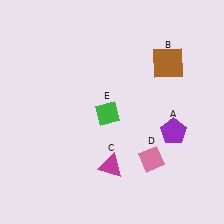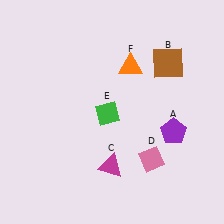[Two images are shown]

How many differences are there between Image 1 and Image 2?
There is 1 difference between the two images.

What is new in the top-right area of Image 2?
An orange triangle (F) was added in the top-right area of Image 2.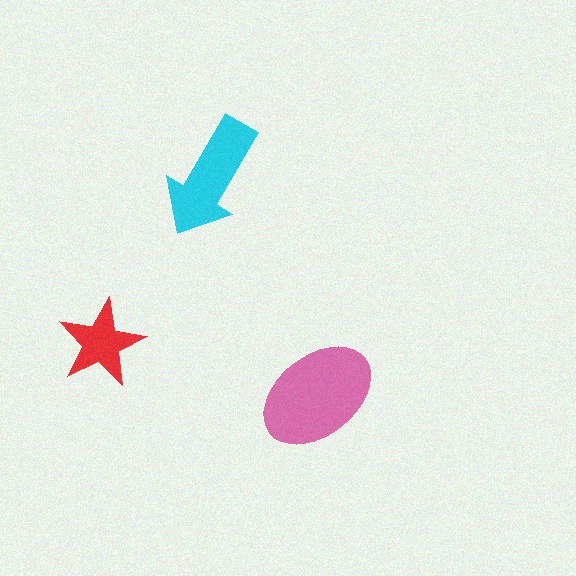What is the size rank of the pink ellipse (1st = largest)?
1st.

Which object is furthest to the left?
The red star is leftmost.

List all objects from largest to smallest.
The pink ellipse, the cyan arrow, the red star.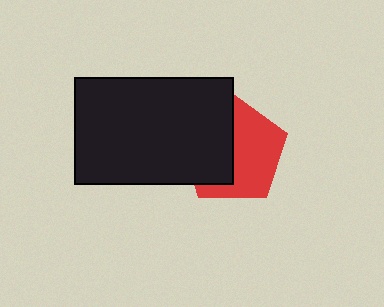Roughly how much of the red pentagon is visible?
About half of it is visible (roughly 55%).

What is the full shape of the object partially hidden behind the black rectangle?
The partially hidden object is a red pentagon.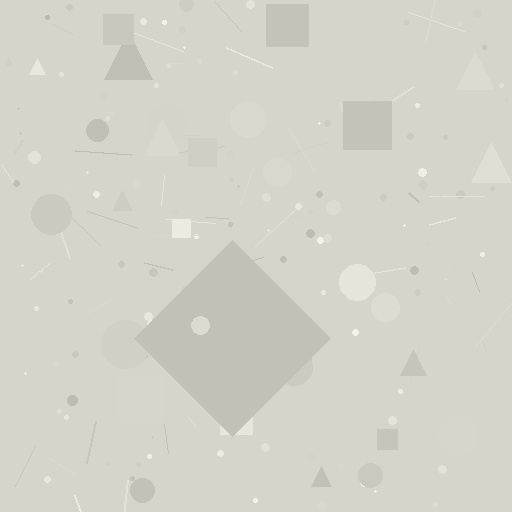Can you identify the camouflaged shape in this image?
The camouflaged shape is a diamond.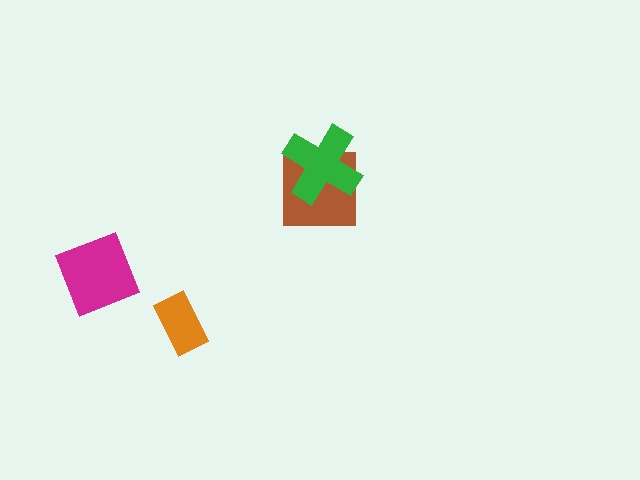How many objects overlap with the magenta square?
0 objects overlap with the magenta square.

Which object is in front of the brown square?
The green cross is in front of the brown square.